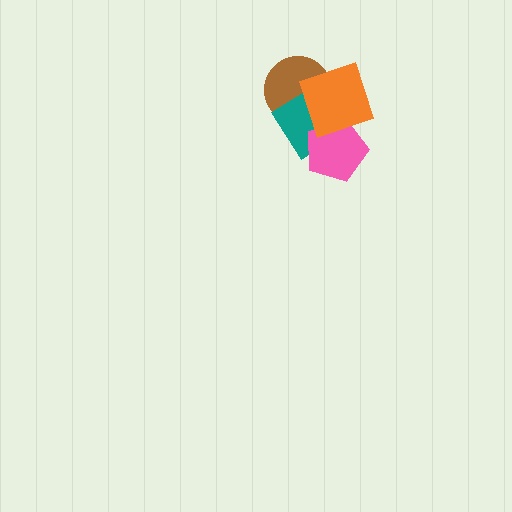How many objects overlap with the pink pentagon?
2 objects overlap with the pink pentagon.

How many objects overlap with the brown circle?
2 objects overlap with the brown circle.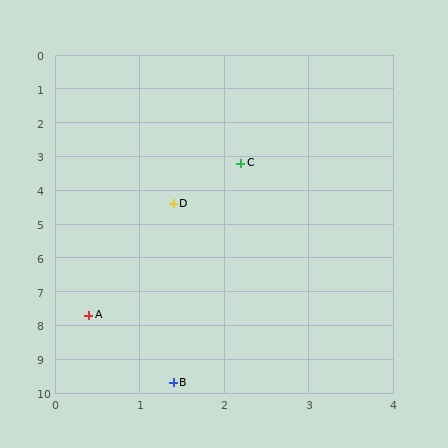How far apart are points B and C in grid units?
Points B and C are about 6.5 grid units apart.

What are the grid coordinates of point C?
Point C is at approximately (2.2, 3.2).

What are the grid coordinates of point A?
Point A is at approximately (0.4, 7.7).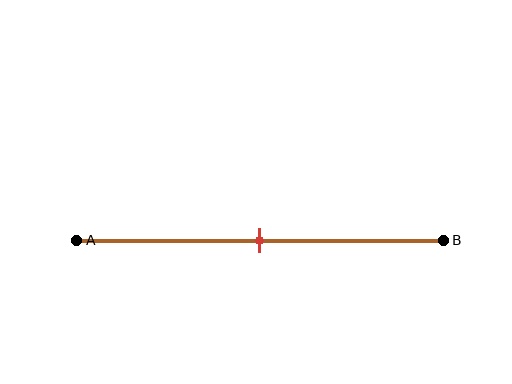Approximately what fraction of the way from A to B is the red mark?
The red mark is approximately 50% of the way from A to B.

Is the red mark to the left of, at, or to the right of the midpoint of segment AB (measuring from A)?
The red mark is approximately at the midpoint of segment AB.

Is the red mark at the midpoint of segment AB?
Yes, the mark is approximately at the midpoint.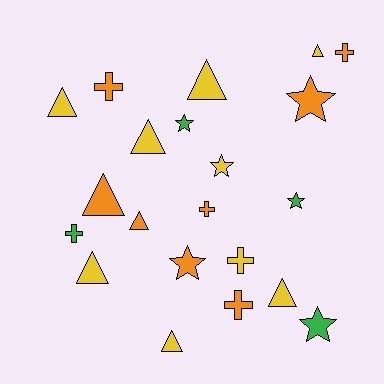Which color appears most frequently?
Yellow, with 9 objects.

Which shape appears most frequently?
Triangle, with 9 objects.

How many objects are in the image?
There are 21 objects.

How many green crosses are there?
There is 1 green cross.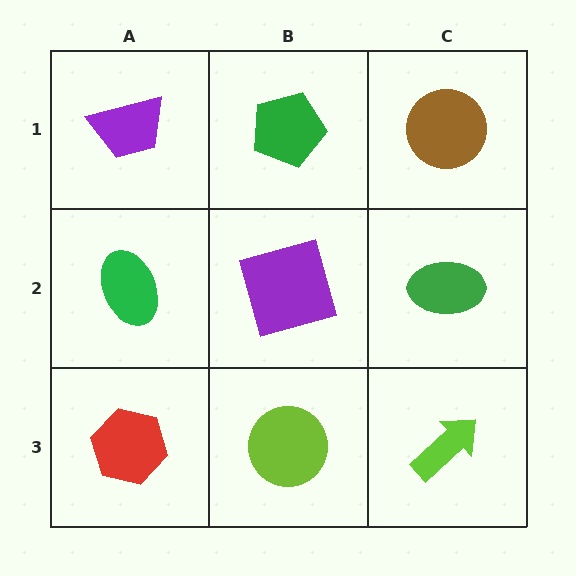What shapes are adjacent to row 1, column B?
A purple square (row 2, column B), a purple trapezoid (row 1, column A), a brown circle (row 1, column C).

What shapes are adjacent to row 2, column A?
A purple trapezoid (row 1, column A), a red hexagon (row 3, column A), a purple square (row 2, column B).